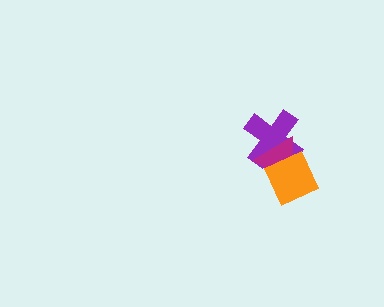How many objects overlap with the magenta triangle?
2 objects overlap with the magenta triangle.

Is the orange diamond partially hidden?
No, no other shape covers it.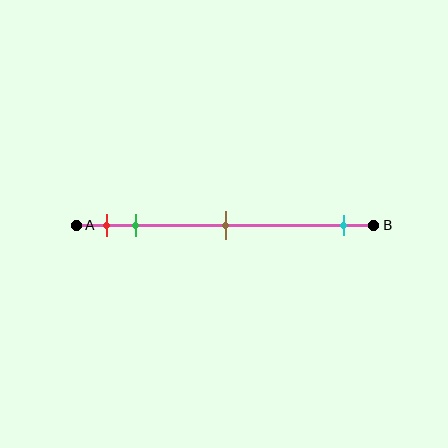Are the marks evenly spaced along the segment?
No, the marks are not evenly spaced.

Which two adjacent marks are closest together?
The red and green marks are the closest adjacent pair.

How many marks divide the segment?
There are 4 marks dividing the segment.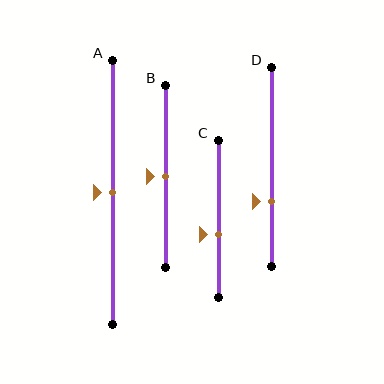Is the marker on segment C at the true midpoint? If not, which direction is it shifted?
No, the marker on segment C is shifted downward by about 10% of the segment length.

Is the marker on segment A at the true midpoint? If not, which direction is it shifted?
Yes, the marker on segment A is at the true midpoint.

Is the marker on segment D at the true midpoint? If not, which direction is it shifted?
No, the marker on segment D is shifted downward by about 18% of the segment length.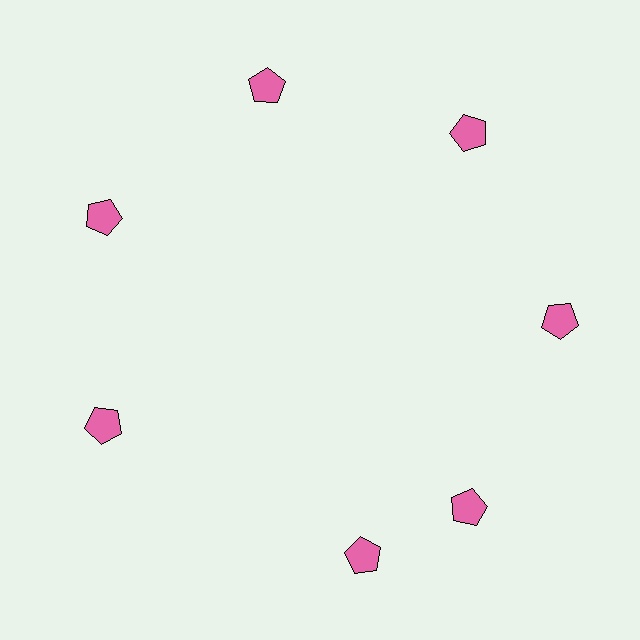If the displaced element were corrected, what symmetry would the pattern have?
It would have 7-fold rotational symmetry — the pattern would map onto itself every 51 degrees.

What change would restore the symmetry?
The symmetry would be restored by rotating it back into even spacing with its neighbors so that all 7 pentagons sit at equal angles and equal distance from the center.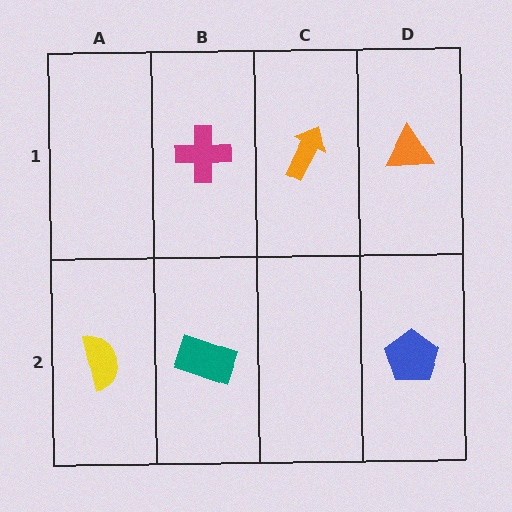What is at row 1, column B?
A magenta cross.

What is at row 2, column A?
A yellow semicircle.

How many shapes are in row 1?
3 shapes.